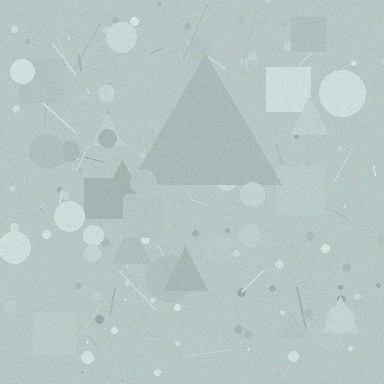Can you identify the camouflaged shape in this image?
The camouflaged shape is a triangle.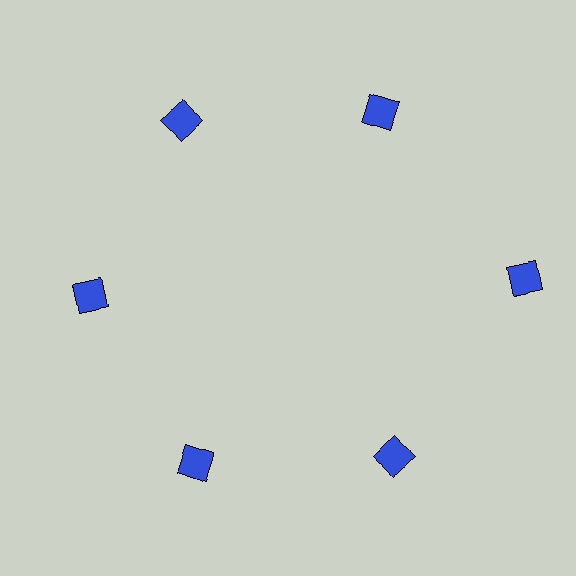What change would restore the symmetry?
The symmetry would be restored by moving it inward, back onto the ring so that all 6 diamonds sit at equal angles and equal distance from the center.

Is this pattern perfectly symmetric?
No. The 6 blue diamonds are arranged in a ring, but one element near the 3 o'clock position is pushed outward from the center, breaking the 6-fold rotational symmetry.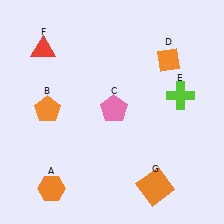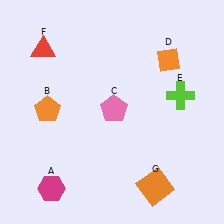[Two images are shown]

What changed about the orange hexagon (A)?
In Image 1, A is orange. In Image 2, it changed to magenta.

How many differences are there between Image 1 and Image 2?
There is 1 difference between the two images.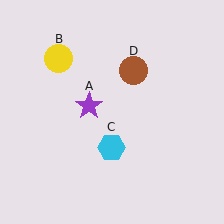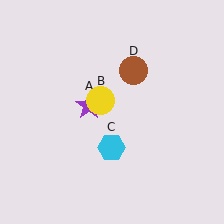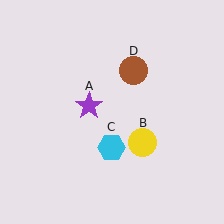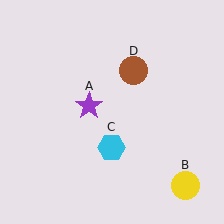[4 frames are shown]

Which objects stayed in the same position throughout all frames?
Purple star (object A) and cyan hexagon (object C) and brown circle (object D) remained stationary.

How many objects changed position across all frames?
1 object changed position: yellow circle (object B).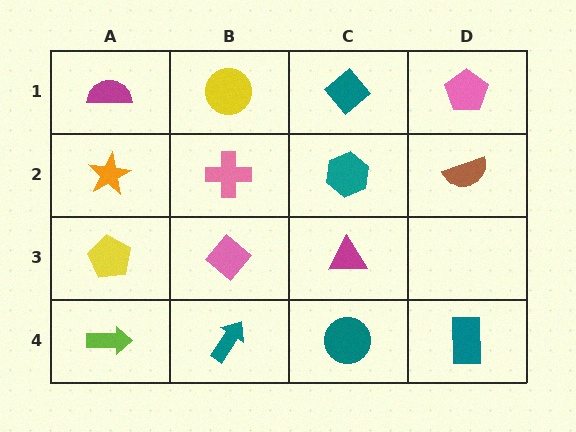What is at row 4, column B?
A teal arrow.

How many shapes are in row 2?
4 shapes.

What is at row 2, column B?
A pink cross.